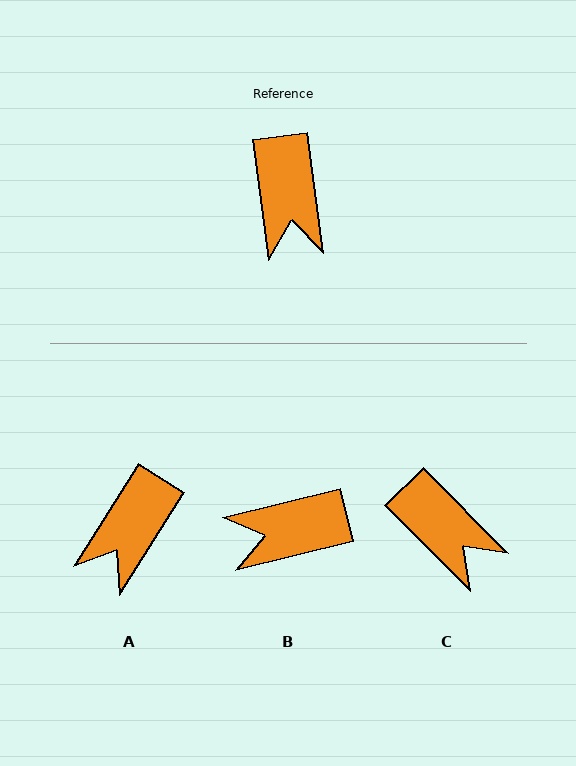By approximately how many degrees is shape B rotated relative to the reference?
Approximately 84 degrees clockwise.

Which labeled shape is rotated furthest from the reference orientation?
B, about 84 degrees away.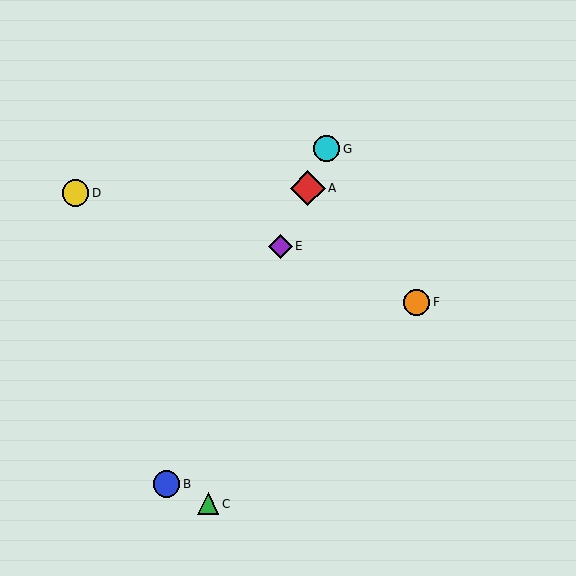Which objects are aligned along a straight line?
Objects A, B, E, G are aligned along a straight line.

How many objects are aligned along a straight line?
4 objects (A, B, E, G) are aligned along a straight line.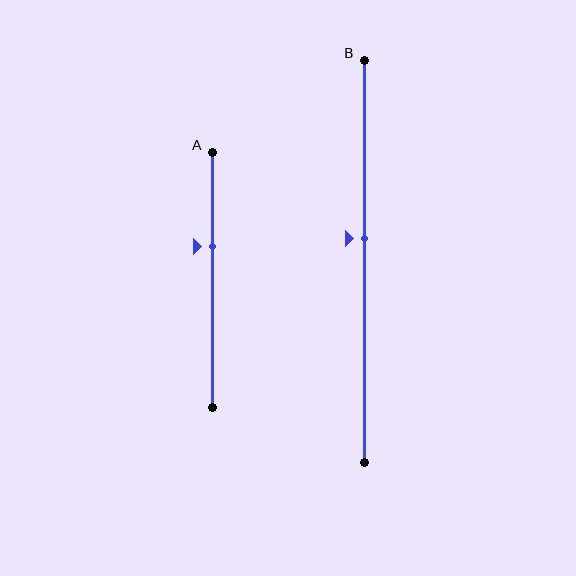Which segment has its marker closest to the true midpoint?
Segment B has its marker closest to the true midpoint.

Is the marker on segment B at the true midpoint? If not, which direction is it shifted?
No, the marker on segment B is shifted upward by about 6% of the segment length.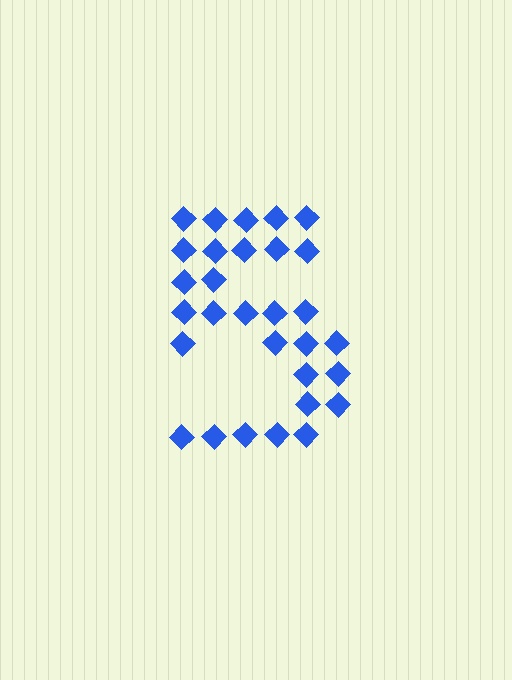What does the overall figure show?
The overall figure shows the digit 5.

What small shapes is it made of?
It is made of small diamonds.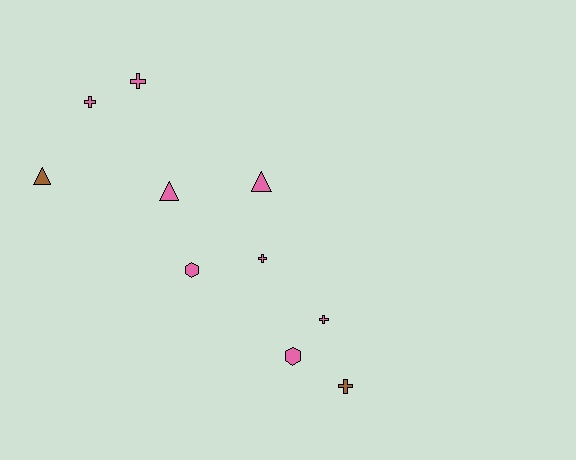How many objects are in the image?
There are 10 objects.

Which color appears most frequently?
Pink, with 8 objects.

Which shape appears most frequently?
Cross, with 5 objects.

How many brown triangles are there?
There is 1 brown triangle.